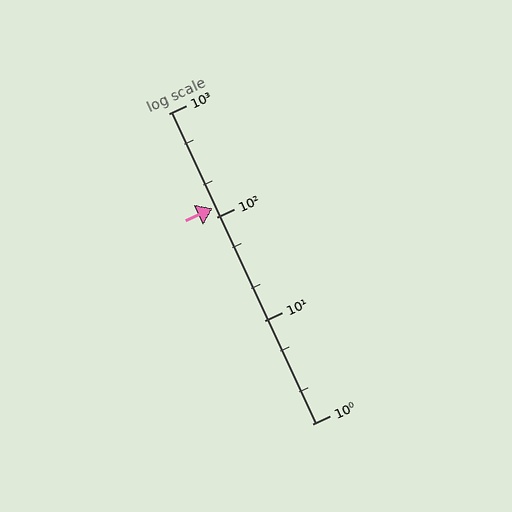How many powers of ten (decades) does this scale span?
The scale spans 3 decades, from 1 to 1000.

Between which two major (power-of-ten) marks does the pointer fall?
The pointer is between 100 and 1000.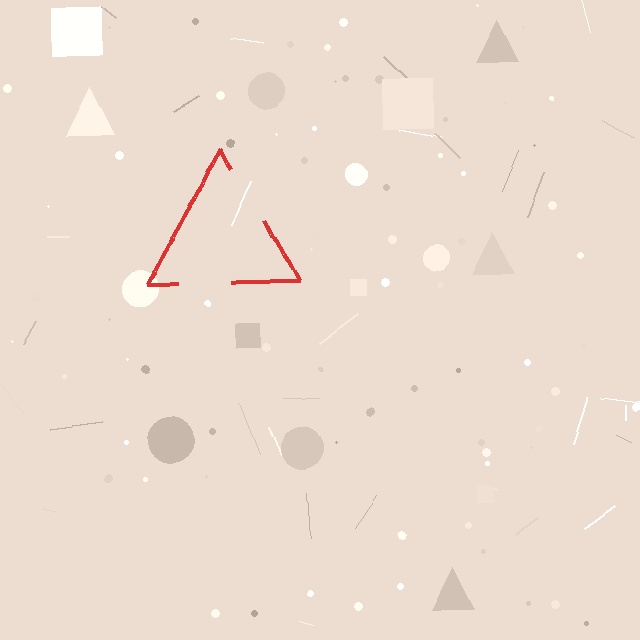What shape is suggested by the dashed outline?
The dashed outline suggests a triangle.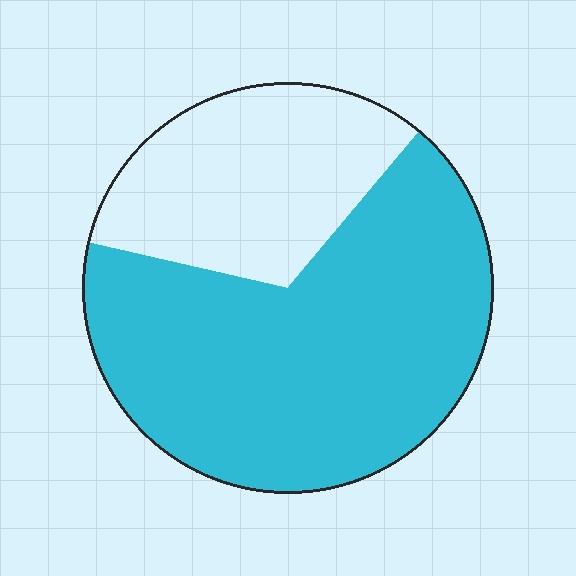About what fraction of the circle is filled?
About two thirds (2/3).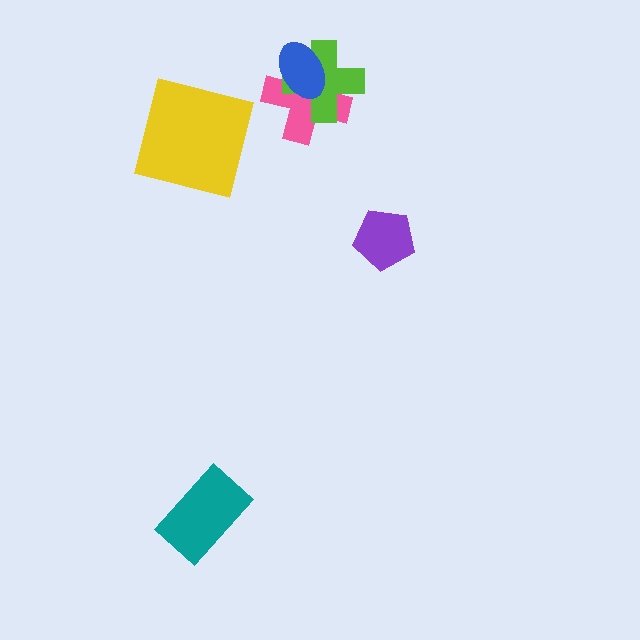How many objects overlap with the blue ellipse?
2 objects overlap with the blue ellipse.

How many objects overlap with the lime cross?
2 objects overlap with the lime cross.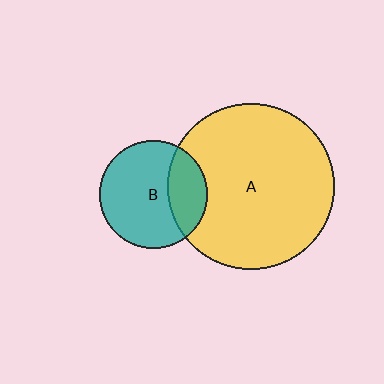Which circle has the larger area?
Circle A (yellow).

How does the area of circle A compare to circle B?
Approximately 2.4 times.